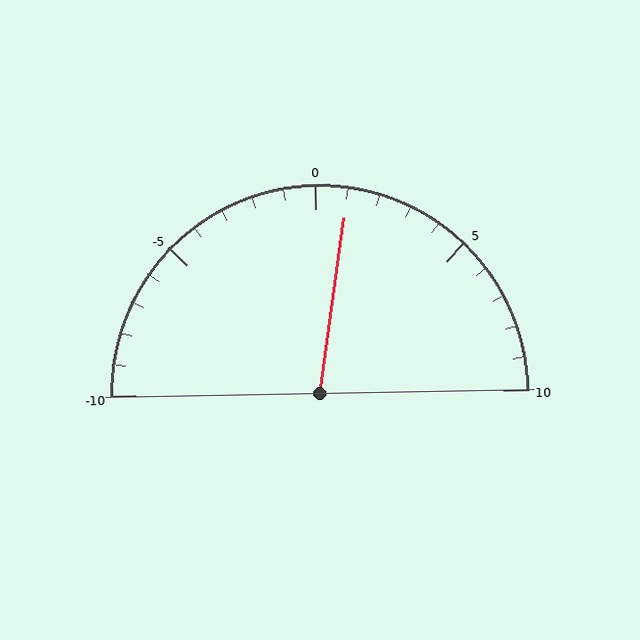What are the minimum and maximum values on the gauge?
The gauge ranges from -10 to 10.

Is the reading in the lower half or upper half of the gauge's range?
The reading is in the upper half of the range (-10 to 10).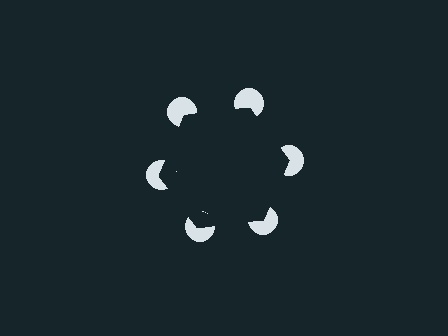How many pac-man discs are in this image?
There are 6 — one at each vertex of the illusory hexagon.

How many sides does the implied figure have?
6 sides.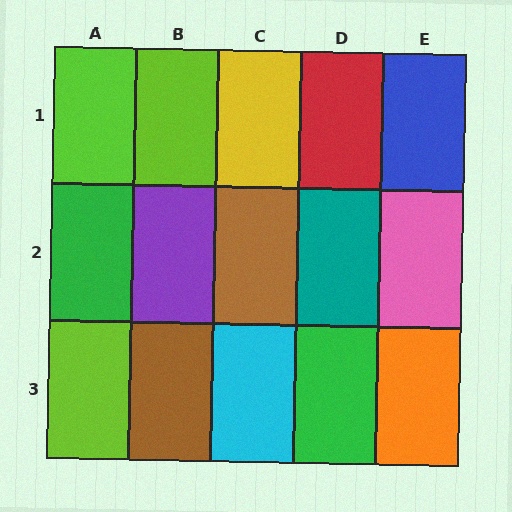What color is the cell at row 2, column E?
Pink.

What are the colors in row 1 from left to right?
Lime, lime, yellow, red, blue.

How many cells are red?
1 cell is red.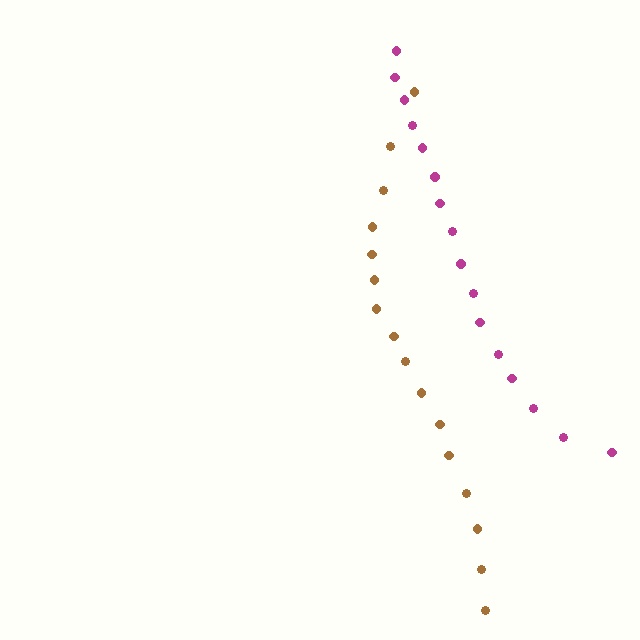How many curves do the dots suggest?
There are 2 distinct paths.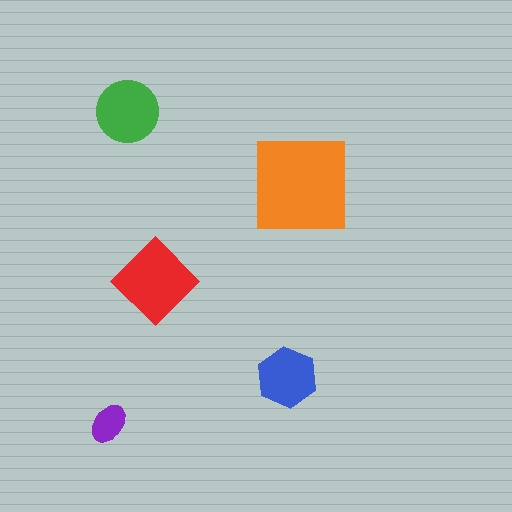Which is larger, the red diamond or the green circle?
The red diamond.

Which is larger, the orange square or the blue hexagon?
The orange square.